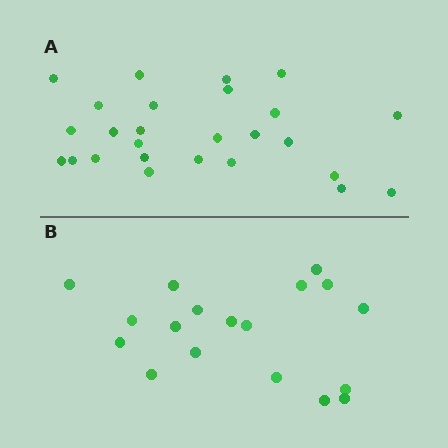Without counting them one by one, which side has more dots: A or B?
Region A (the top region) has more dots.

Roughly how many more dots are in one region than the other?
Region A has roughly 8 or so more dots than region B.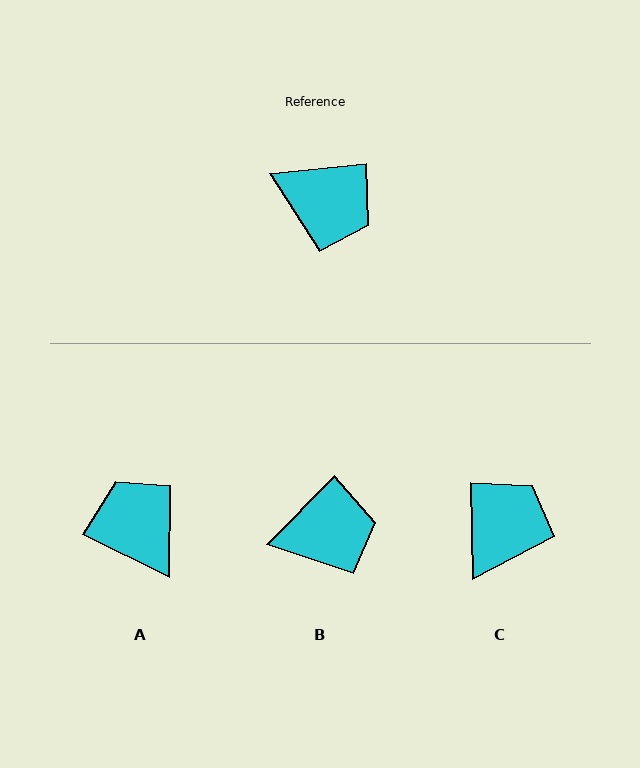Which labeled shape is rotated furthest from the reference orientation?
A, about 147 degrees away.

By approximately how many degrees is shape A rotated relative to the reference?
Approximately 147 degrees counter-clockwise.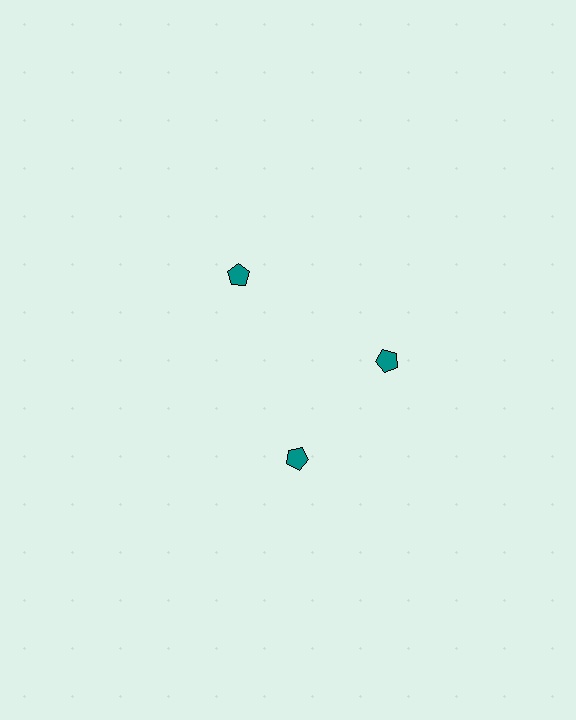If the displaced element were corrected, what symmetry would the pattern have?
It would have 3-fold rotational symmetry — the pattern would map onto itself every 120 degrees.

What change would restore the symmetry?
The symmetry would be restored by rotating it back into even spacing with its neighbors so that all 3 pentagons sit at equal angles and equal distance from the center.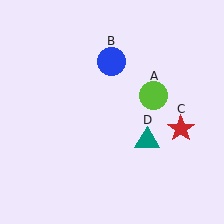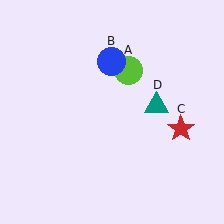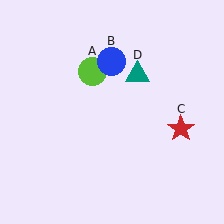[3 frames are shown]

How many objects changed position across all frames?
2 objects changed position: lime circle (object A), teal triangle (object D).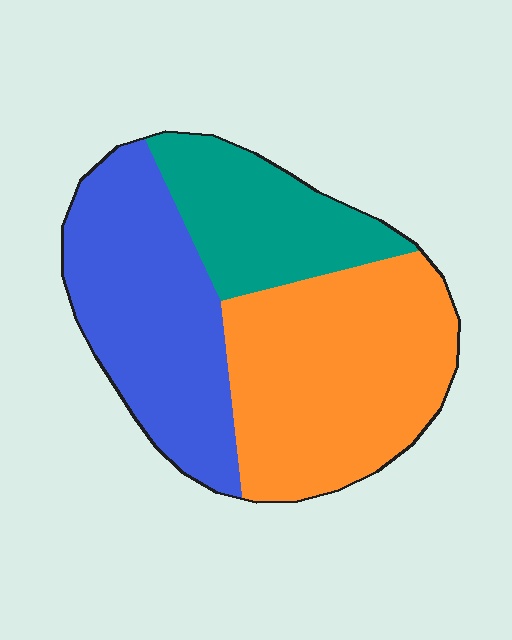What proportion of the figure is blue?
Blue covers about 35% of the figure.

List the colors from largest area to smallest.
From largest to smallest: orange, blue, teal.